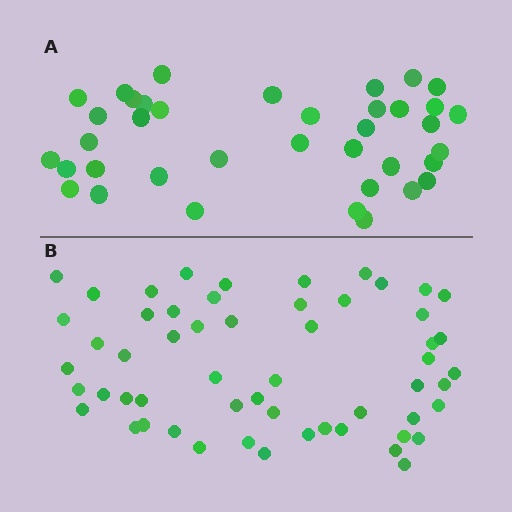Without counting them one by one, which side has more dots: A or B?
Region B (the bottom region) has more dots.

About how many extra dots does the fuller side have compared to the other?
Region B has approximately 20 more dots than region A.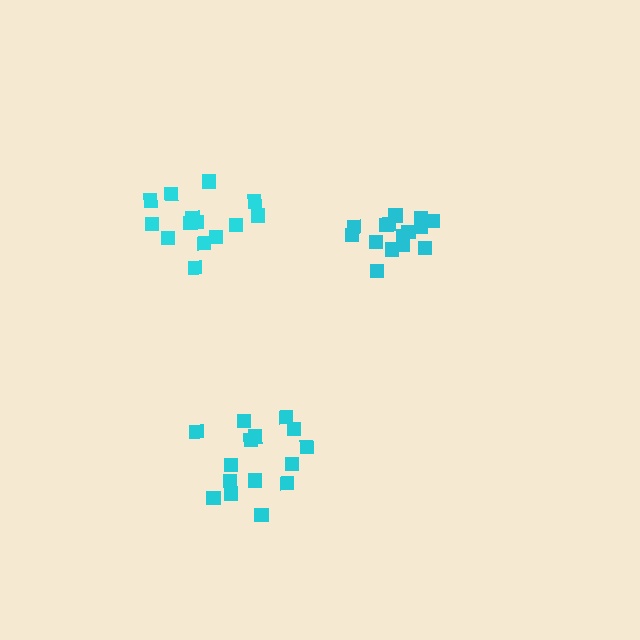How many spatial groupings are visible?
There are 3 spatial groupings.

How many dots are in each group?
Group 1: 14 dots, Group 2: 15 dots, Group 3: 15 dots (44 total).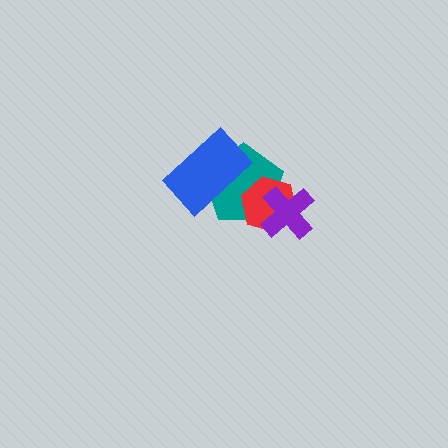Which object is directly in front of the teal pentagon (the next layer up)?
The red hexagon is directly in front of the teal pentagon.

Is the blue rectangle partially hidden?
No, no other shape covers it.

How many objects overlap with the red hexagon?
2 objects overlap with the red hexagon.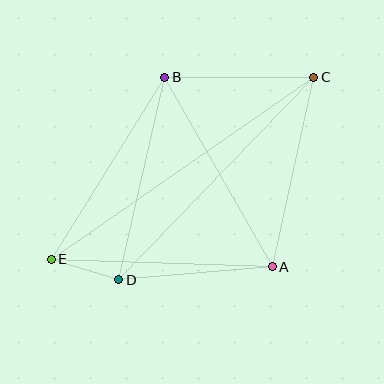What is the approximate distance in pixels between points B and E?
The distance between B and E is approximately 214 pixels.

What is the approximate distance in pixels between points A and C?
The distance between A and C is approximately 194 pixels.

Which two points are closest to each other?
Points D and E are closest to each other.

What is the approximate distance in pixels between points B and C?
The distance between B and C is approximately 149 pixels.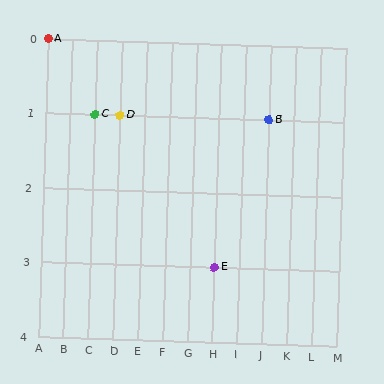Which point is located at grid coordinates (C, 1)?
Point C is at (C, 1).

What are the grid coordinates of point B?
Point B is at grid coordinates (J, 1).